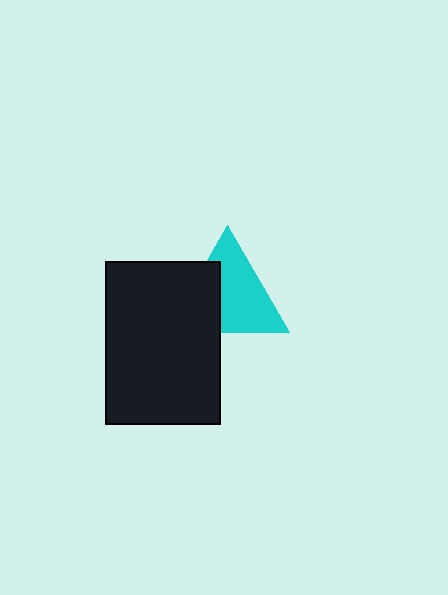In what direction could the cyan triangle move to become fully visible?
The cyan triangle could move right. That would shift it out from behind the black rectangle entirely.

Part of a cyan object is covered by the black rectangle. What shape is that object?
It is a triangle.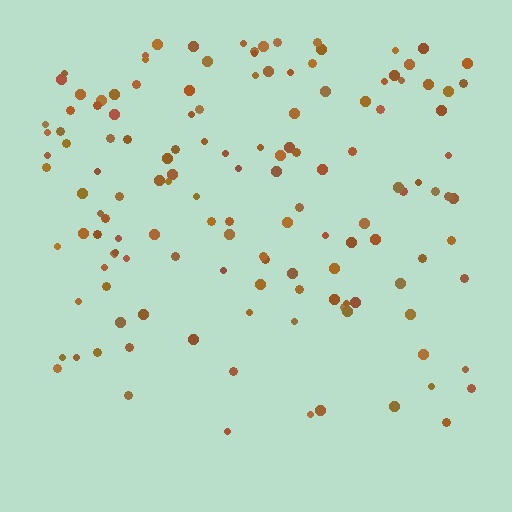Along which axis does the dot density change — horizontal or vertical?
Vertical.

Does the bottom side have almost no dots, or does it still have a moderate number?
Still a moderate number, just noticeably fewer than the top.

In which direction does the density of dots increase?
From bottom to top, with the top side densest.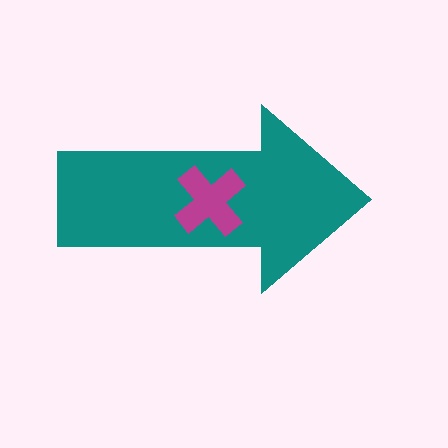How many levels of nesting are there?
2.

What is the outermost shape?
The teal arrow.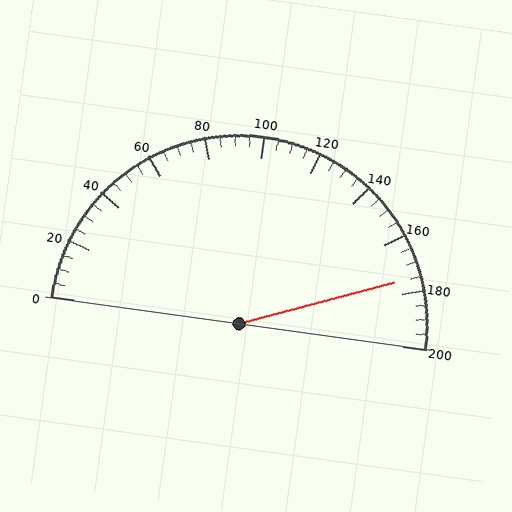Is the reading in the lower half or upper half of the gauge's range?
The reading is in the upper half of the range (0 to 200).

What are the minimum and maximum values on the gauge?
The gauge ranges from 0 to 200.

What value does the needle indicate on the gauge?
The needle indicates approximately 175.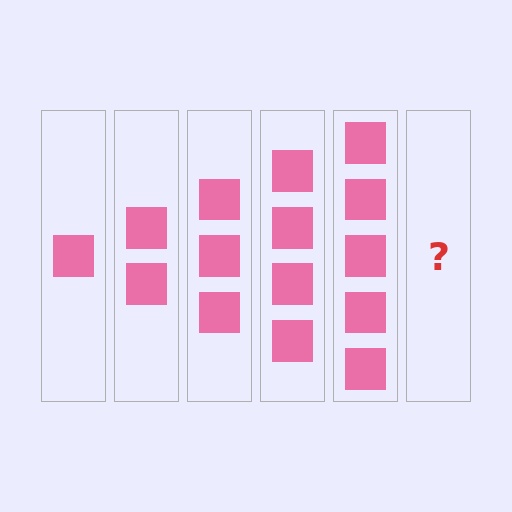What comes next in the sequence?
The next element should be 6 squares.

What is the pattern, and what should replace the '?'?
The pattern is that each step adds one more square. The '?' should be 6 squares.